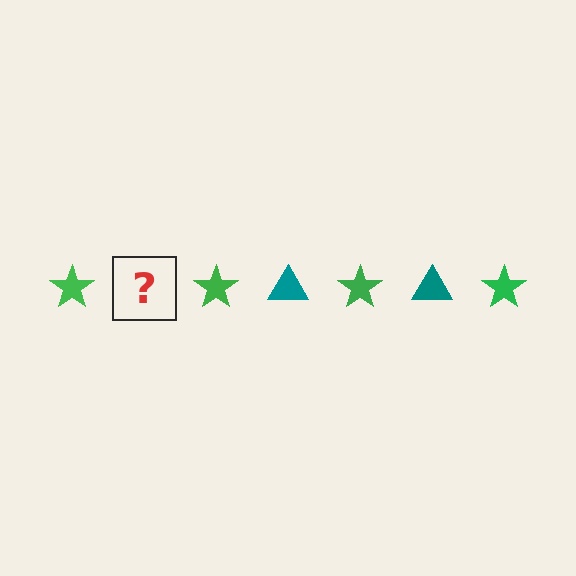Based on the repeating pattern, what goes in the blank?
The blank should be a teal triangle.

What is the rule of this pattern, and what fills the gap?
The rule is that the pattern alternates between green star and teal triangle. The gap should be filled with a teal triangle.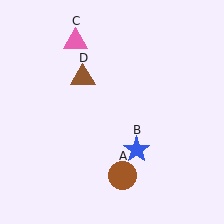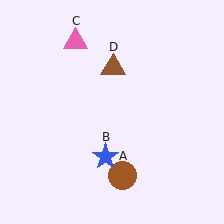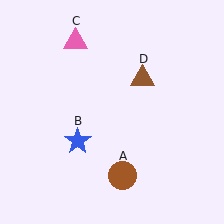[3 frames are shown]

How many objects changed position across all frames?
2 objects changed position: blue star (object B), brown triangle (object D).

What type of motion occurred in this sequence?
The blue star (object B), brown triangle (object D) rotated clockwise around the center of the scene.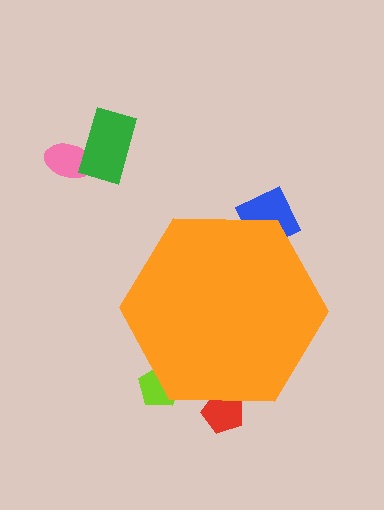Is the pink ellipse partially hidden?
No, the pink ellipse is fully visible.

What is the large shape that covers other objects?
An orange hexagon.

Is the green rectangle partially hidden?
No, the green rectangle is fully visible.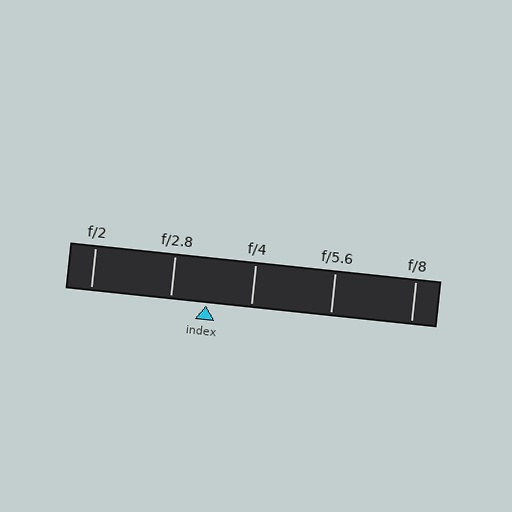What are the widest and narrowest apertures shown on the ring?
The widest aperture shown is f/2 and the narrowest is f/8.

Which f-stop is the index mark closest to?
The index mark is closest to f/2.8.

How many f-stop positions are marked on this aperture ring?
There are 5 f-stop positions marked.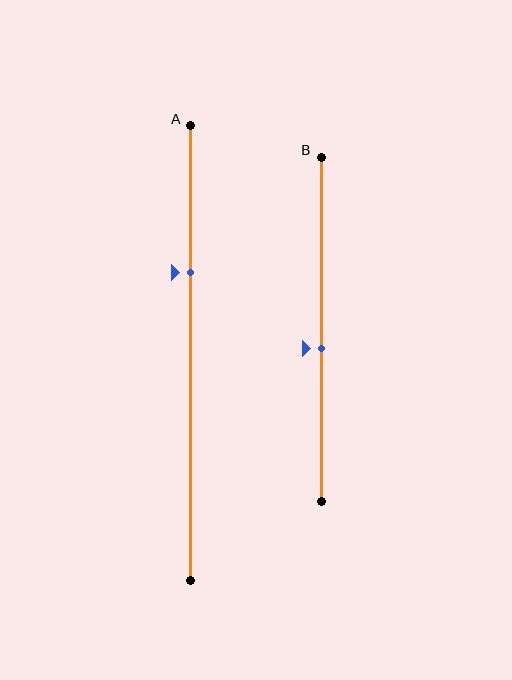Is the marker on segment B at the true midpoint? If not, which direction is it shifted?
No, the marker on segment B is shifted downward by about 6% of the segment length.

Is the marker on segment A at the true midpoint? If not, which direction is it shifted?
No, the marker on segment A is shifted upward by about 18% of the segment length.